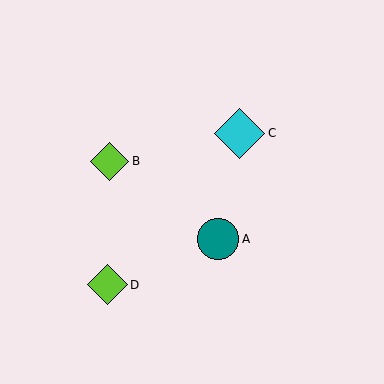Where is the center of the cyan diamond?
The center of the cyan diamond is at (240, 133).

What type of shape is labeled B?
Shape B is a lime diamond.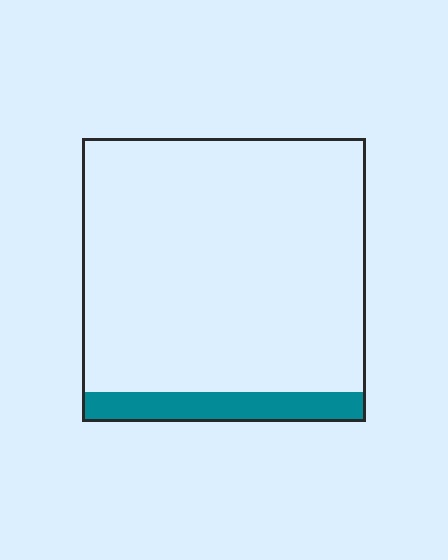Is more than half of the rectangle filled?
No.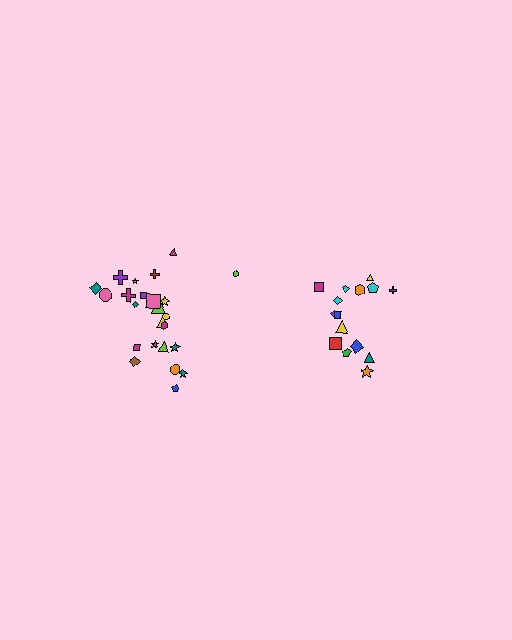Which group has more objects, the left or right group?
The left group.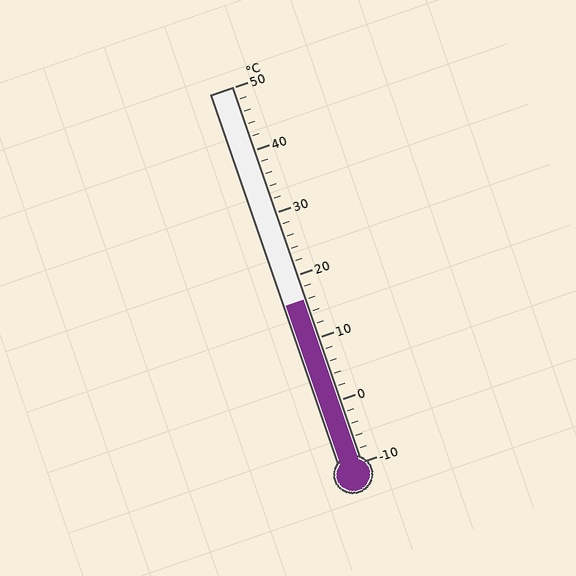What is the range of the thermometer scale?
The thermometer scale ranges from -10°C to 50°C.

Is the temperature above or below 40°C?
The temperature is below 40°C.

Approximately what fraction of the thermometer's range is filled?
The thermometer is filled to approximately 45% of its range.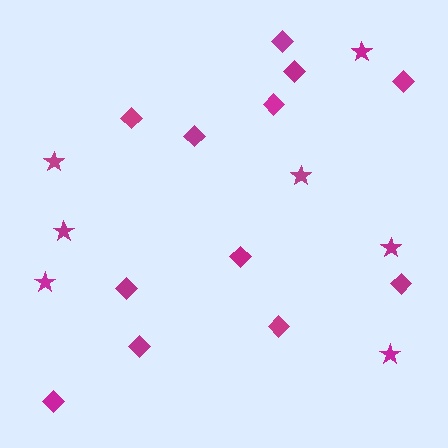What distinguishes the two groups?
There are 2 groups: one group of stars (7) and one group of diamonds (12).